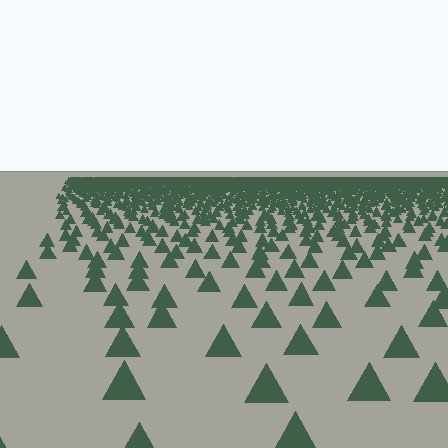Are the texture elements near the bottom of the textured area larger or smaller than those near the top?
Larger. Near the bottom, elements are closer to the viewer and appear at a bigger on-screen size.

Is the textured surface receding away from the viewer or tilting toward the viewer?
The surface is receding away from the viewer. Texture elements get smaller and denser toward the top.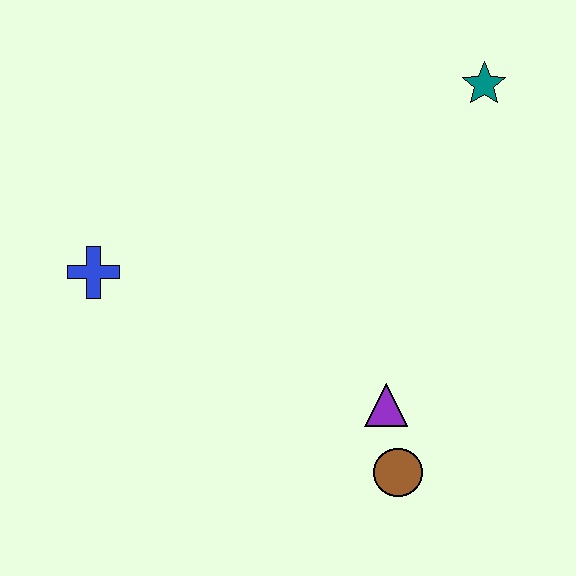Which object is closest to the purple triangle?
The brown circle is closest to the purple triangle.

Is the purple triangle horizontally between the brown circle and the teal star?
No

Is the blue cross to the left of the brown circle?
Yes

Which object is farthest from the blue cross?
The teal star is farthest from the blue cross.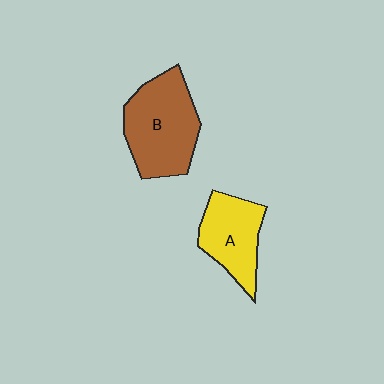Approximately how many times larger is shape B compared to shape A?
Approximately 1.4 times.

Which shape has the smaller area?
Shape A (yellow).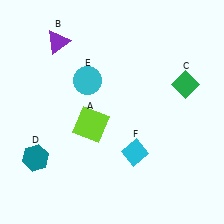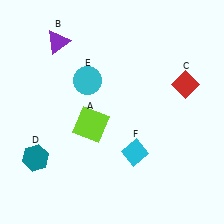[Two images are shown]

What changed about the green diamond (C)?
In Image 1, C is green. In Image 2, it changed to red.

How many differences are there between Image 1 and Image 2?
There is 1 difference between the two images.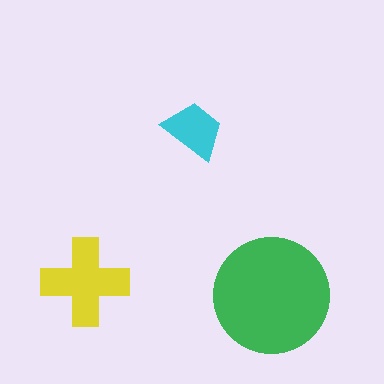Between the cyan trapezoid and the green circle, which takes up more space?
The green circle.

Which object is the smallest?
The cyan trapezoid.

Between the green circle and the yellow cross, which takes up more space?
The green circle.